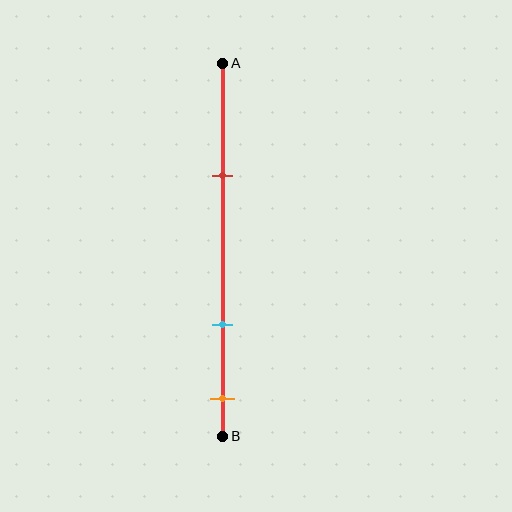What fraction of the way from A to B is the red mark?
The red mark is approximately 30% (0.3) of the way from A to B.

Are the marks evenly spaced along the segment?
No, the marks are not evenly spaced.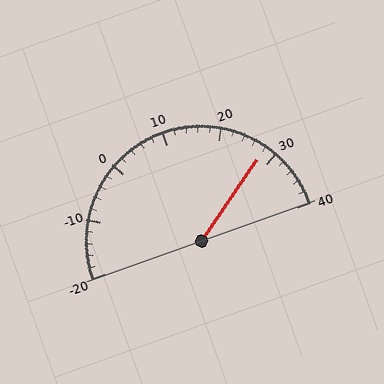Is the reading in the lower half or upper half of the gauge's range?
The reading is in the upper half of the range (-20 to 40).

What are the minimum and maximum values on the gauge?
The gauge ranges from -20 to 40.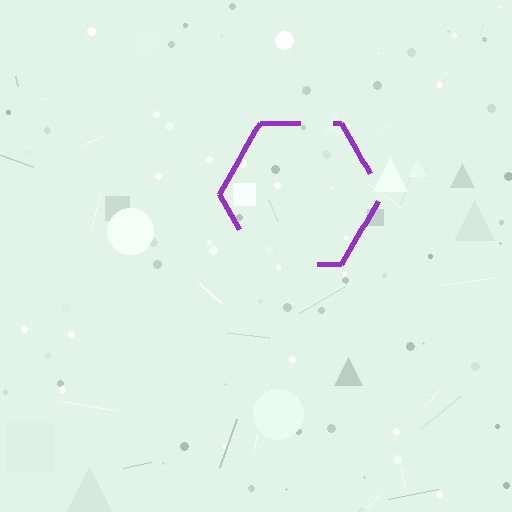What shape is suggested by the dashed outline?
The dashed outline suggests a hexagon.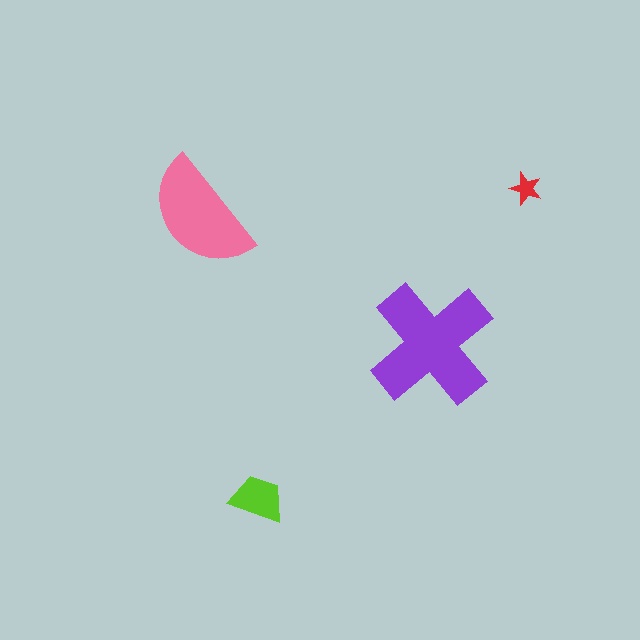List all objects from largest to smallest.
The purple cross, the pink semicircle, the lime trapezoid, the red star.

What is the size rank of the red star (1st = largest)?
4th.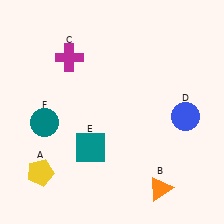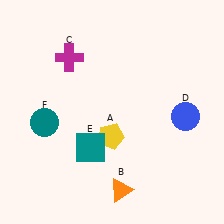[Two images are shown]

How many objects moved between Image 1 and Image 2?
2 objects moved between the two images.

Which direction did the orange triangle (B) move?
The orange triangle (B) moved left.